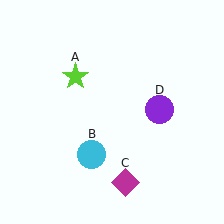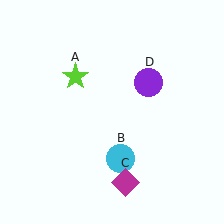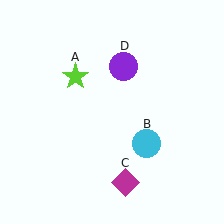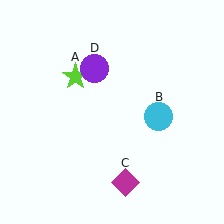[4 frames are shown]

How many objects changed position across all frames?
2 objects changed position: cyan circle (object B), purple circle (object D).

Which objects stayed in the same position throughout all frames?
Lime star (object A) and magenta diamond (object C) remained stationary.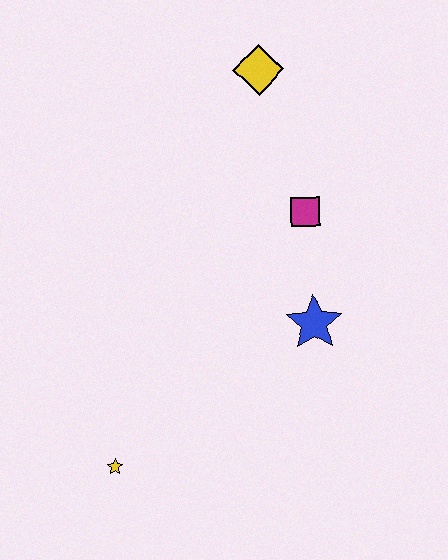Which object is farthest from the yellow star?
The yellow diamond is farthest from the yellow star.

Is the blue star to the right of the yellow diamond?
Yes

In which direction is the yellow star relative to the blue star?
The yellow star is to the left of the blue star.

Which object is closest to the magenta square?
The blue star is closest to the magenta square.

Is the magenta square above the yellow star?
Yes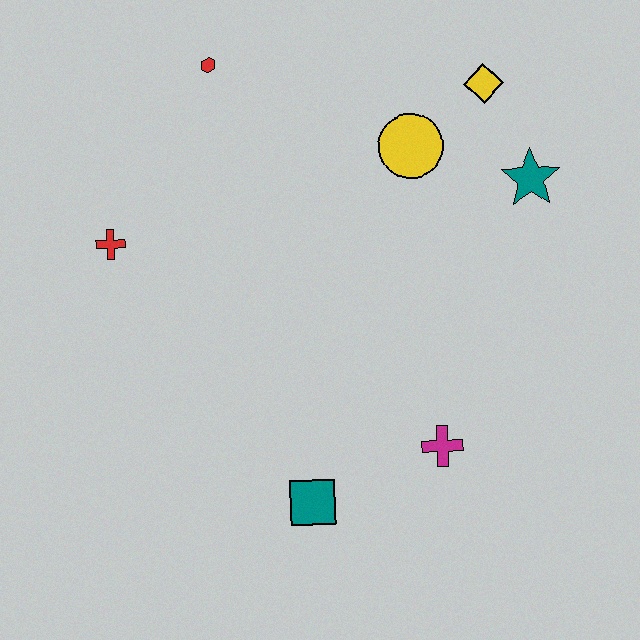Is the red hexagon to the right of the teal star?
No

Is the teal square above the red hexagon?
No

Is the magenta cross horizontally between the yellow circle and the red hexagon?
No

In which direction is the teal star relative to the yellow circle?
The teal star is to the right of the yellow circle.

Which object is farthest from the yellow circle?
The teal square is farthest from the yellow circle.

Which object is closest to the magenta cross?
The teal square is closest to the magenta cross.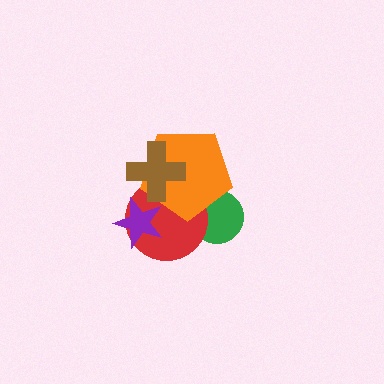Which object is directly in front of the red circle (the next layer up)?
The orange pentagon is directly in front of the red circle.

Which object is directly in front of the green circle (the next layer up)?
The red circle is directly in front of the green circle.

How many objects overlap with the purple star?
1 object overlaps with the purple star.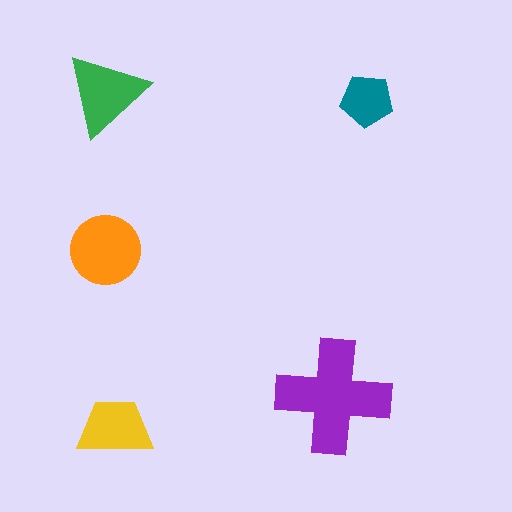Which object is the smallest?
The teal pentagon.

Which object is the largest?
The purple cross.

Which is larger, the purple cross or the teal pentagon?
The purple cross.